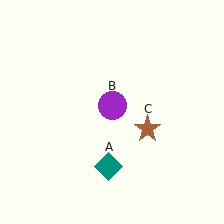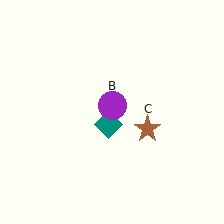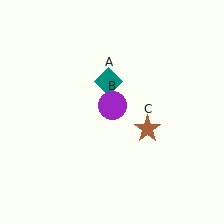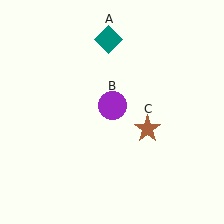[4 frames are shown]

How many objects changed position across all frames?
1 object changed position: teal diamond (object A).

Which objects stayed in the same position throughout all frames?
Purple circle (object B) and brown star (object C) remained stationary.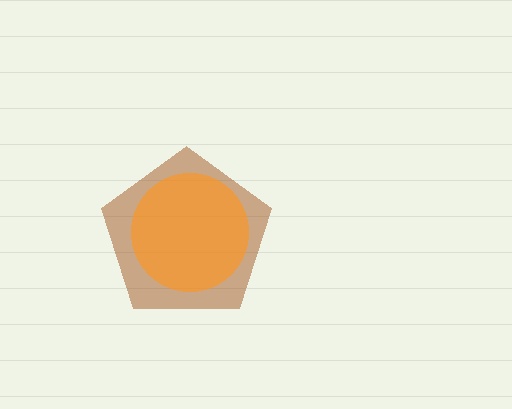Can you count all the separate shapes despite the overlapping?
Yes, there are 2 separate shapes.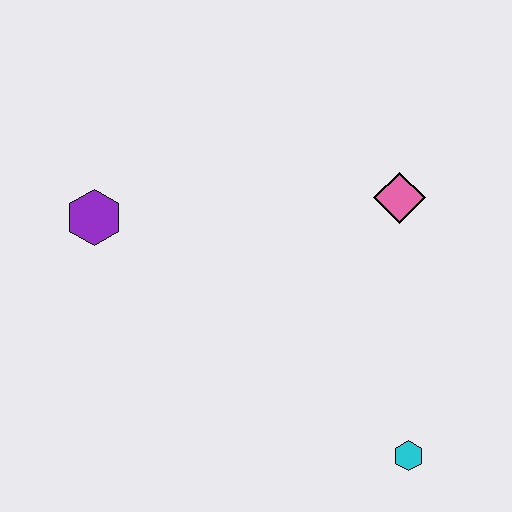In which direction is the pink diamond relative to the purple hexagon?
The pink diamond is to the right of the purple hexagon.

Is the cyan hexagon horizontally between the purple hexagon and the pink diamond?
No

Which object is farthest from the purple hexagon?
The cyan hexagon is farthest from the purple hexagon.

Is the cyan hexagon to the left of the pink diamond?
No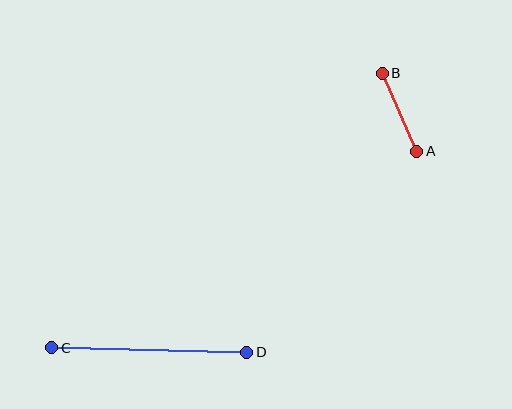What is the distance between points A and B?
The distance is approximately 85 pixels.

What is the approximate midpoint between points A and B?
The midpoint is at approximately (399, 112) pixels.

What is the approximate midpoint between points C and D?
The midpoint is at approximately (149, 350) pixels.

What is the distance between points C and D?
The distance is approximately 195 pixels.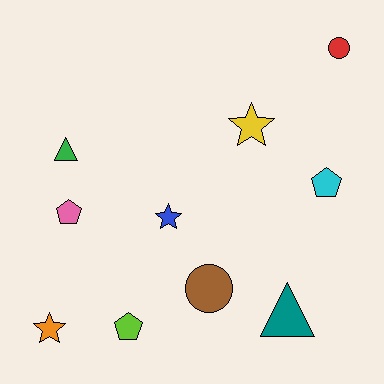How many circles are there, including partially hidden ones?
There are 2 circles.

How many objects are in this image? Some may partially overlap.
There are 10 objects.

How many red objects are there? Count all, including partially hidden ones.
There is 1 red object.